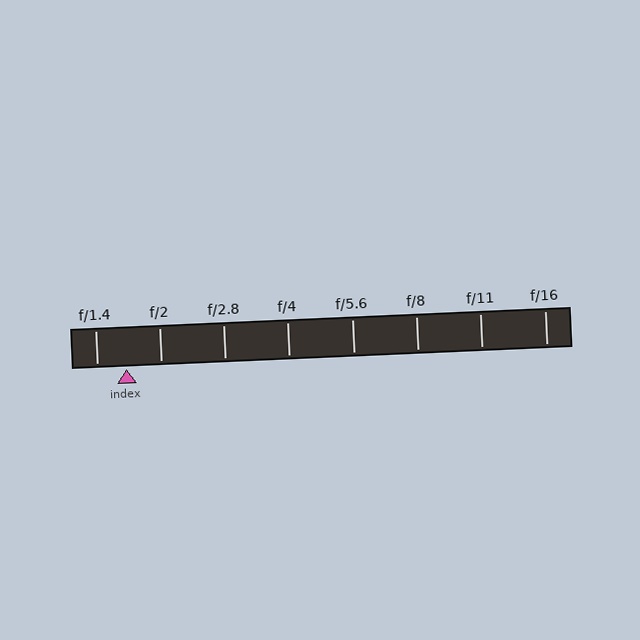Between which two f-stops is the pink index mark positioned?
The index mark is between f/1.4 and f/2.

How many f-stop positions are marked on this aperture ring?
There are 8 f-stop positions marked.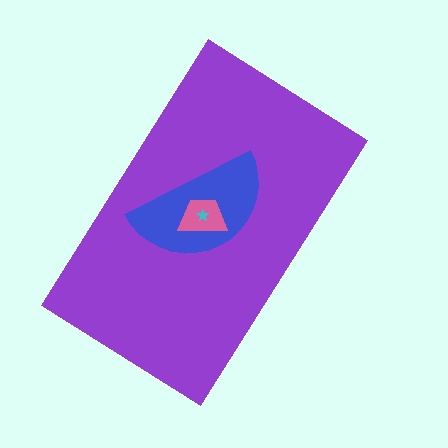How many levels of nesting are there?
4.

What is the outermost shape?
The purple rectangle.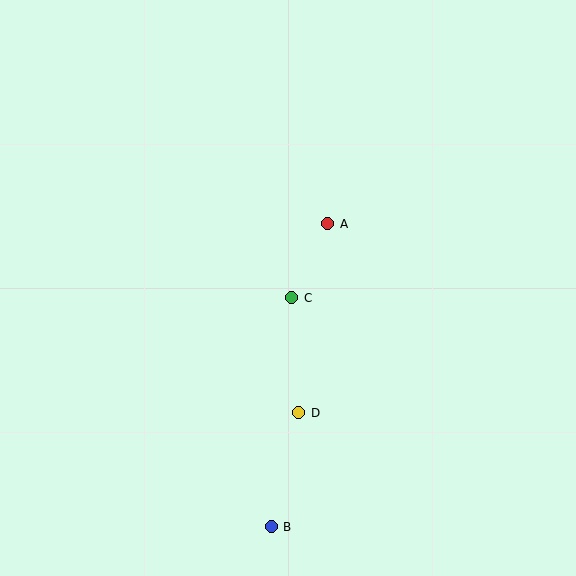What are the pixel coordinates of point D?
Point D is at (299, 413).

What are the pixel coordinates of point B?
Point B is at (271, 527).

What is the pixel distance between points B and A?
The distance between B and A is 308 pixels.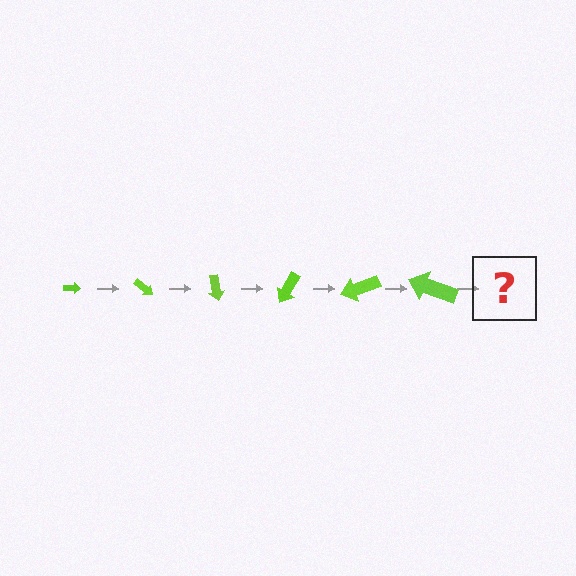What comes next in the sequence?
The next element should be an arrow, larger than the previous one and rotated 240 degrees from the start.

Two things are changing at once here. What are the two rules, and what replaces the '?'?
The two rules are that the arrow grows larger each step and it rotates 40 degrees each step. The '?' should be an arrow, larger than the previous one and rotated 240 degrees from the start.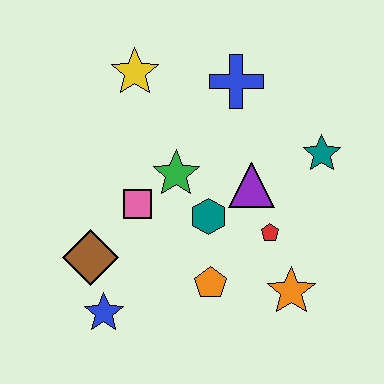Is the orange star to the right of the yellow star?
Yes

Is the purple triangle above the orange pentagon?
Yes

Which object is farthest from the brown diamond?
The teal star is farthest from the brown diamond.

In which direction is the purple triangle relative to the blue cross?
The purple triangle is below the blue cross.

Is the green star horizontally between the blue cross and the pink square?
Yes